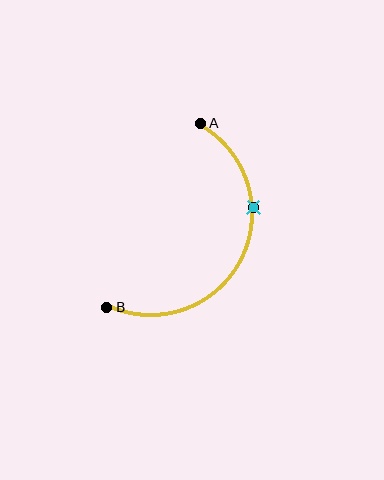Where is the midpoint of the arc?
The arc midpoint is the point on the curve farthest from the straight line joining A and B. It sits to the right of that line.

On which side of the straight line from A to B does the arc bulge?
The arc bulges to the right of the straight line connecting A and B.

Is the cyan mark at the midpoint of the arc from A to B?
No. The cyan mark lies on the arc but is closer to endpoint A. The arc midpoint would be at the point on the curve equidistant along the arc from both A and B.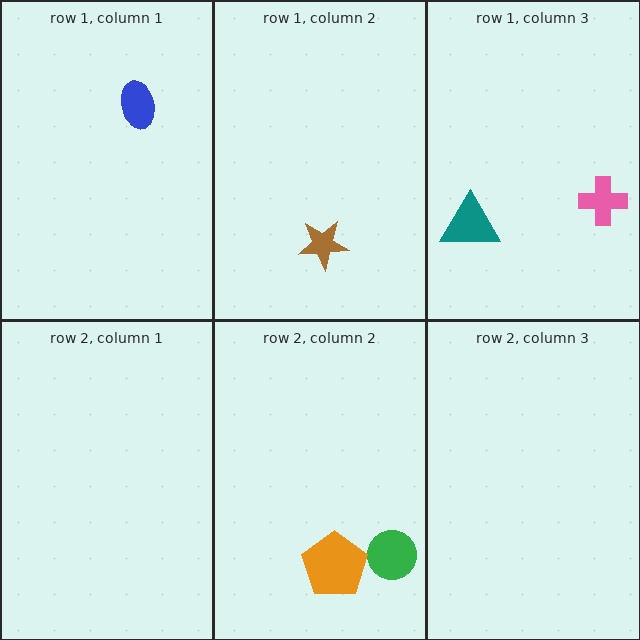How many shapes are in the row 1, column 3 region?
2.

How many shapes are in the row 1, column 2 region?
1.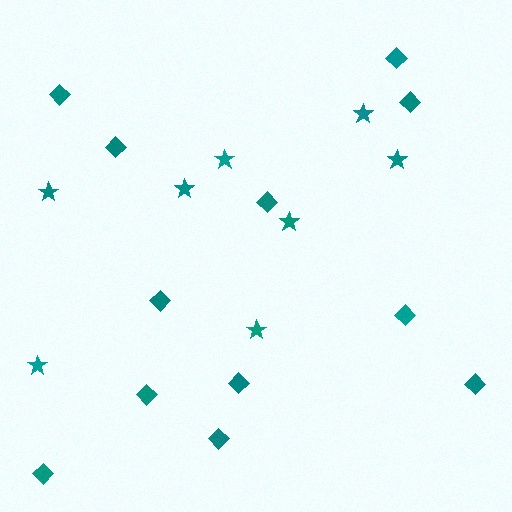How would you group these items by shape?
There are 2 groups: one group of diamonds (12) and one group of stars (8).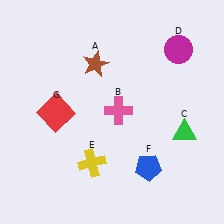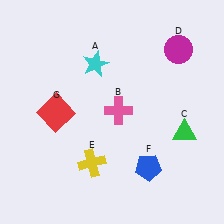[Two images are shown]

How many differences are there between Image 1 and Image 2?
There is 1 difference between the two images.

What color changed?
The star (A) changed from brown in Image 1 to cyan in Image 2.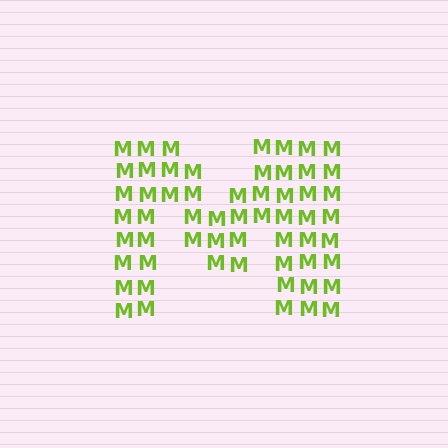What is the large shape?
The large shape is the letter M.